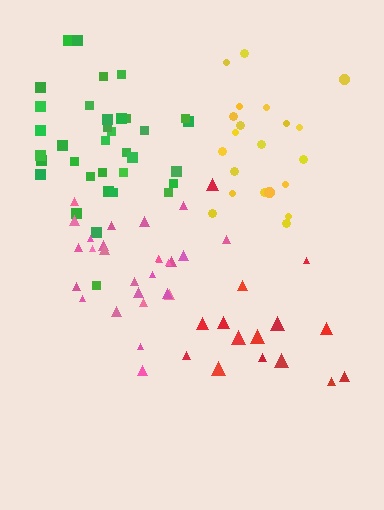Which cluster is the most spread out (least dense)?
Red.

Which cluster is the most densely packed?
Pink.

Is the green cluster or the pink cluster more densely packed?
Pink.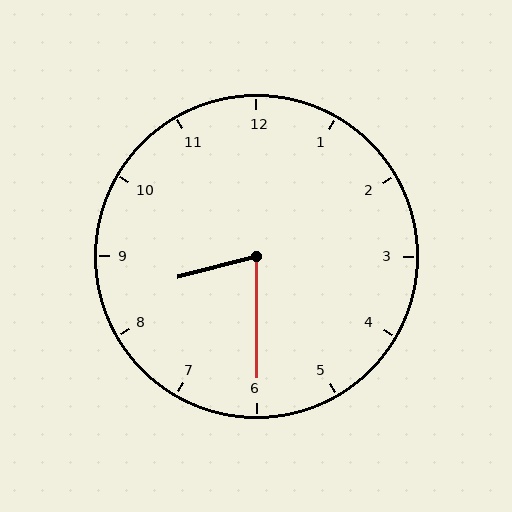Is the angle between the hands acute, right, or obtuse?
It is acute.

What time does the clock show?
8:30.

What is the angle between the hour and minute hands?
Approximately 75 degrees.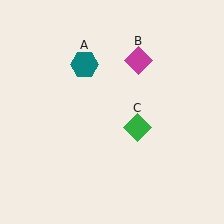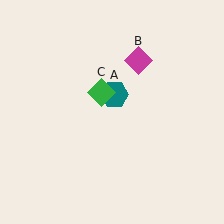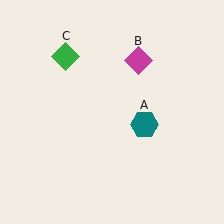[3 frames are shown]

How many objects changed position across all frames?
2 objects changed position: teal hexagon (object A), green diamond (object C).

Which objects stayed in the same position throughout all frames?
Magenta diamond (object B) remained stationary.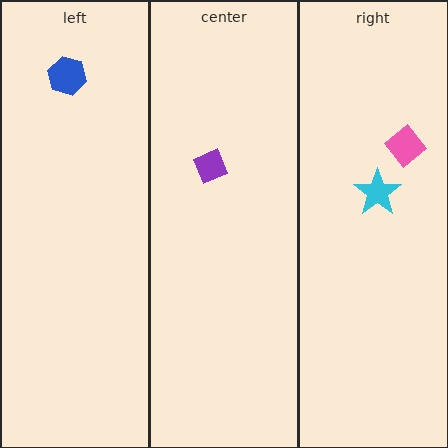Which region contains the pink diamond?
The right region.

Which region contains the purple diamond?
The center region.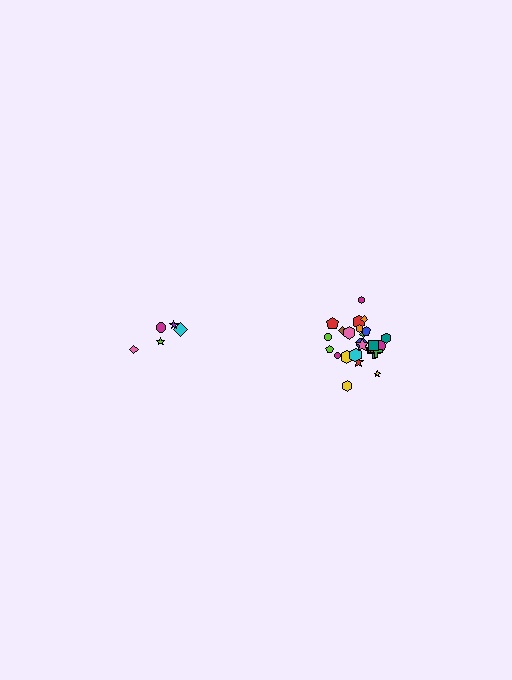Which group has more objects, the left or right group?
The right group.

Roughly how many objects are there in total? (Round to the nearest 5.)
Roughly 30 objects in total.